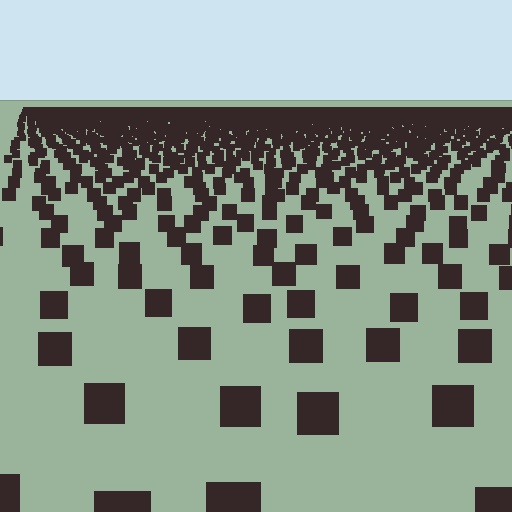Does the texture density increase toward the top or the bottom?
Density increases toward the top.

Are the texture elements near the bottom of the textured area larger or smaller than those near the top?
Larger. Near the bottom, elements are closer to the viewer and appear at a bigger on-screen size.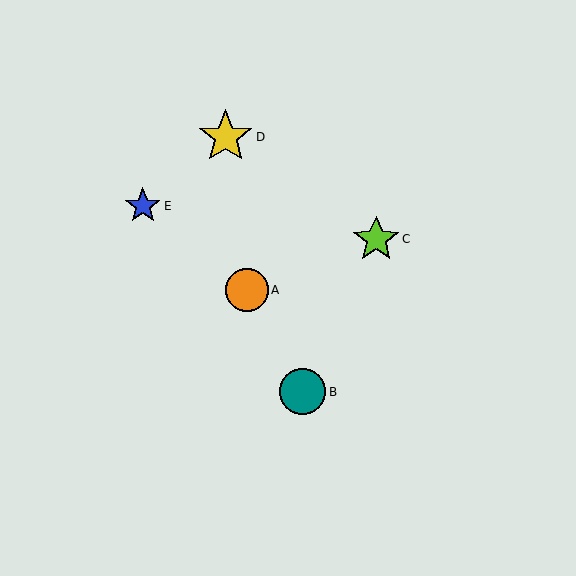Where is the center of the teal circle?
The center of the teal circle is at (303, 392).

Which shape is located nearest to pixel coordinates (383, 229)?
The lime star (labeled C) at (376, 239) is nearest to that location.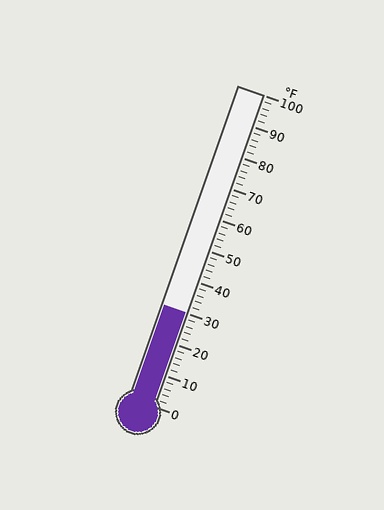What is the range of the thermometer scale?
The thermometer scale ranges from 0°F to 100°F.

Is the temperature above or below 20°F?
The temperature is above 20°F.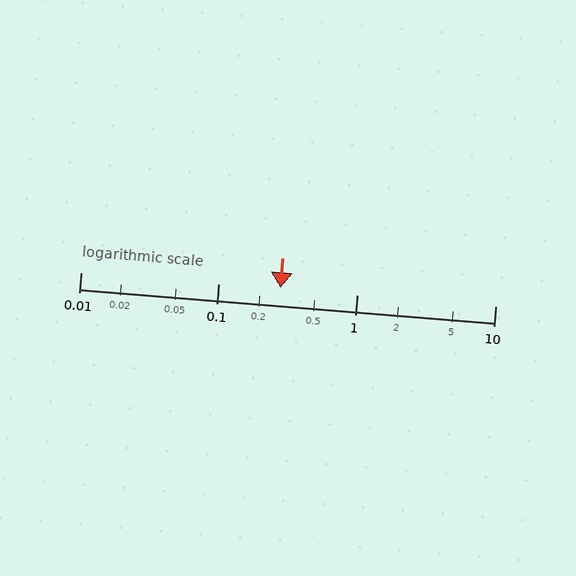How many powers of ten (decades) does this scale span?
The scale spans 3 decades, from 0.01 to 10.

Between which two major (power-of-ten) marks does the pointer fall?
The pointer is between 0.1 and 1.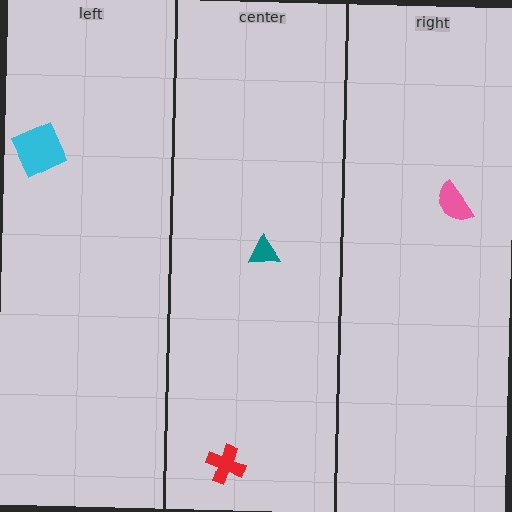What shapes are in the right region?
The pink semicircle.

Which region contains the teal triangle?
The center region.